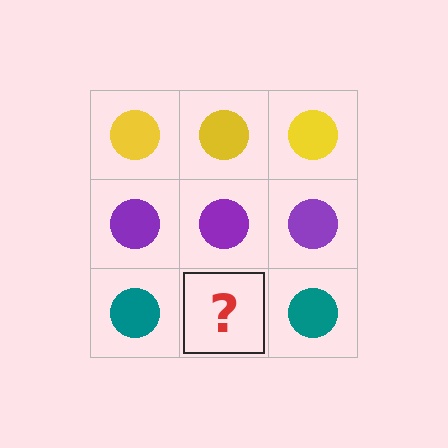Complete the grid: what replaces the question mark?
The question mark should be replaced with a teal circle.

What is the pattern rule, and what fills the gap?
The rule is that each row has a consistent color. The gap should be filled with a teal circle.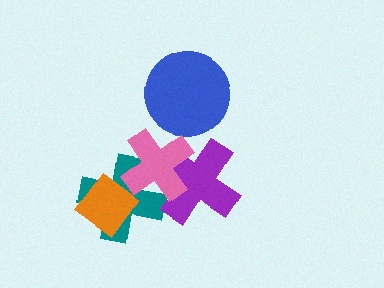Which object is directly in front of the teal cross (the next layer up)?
The orange diamond is directly in front of the teal cross.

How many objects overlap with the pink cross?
2 objects overlap with the pink cross.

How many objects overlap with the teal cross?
3 objects overlap with the teal cross.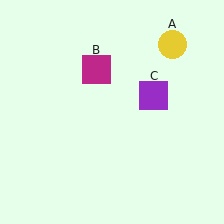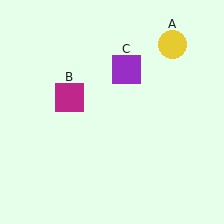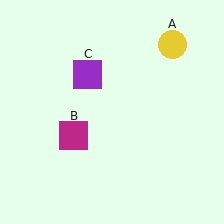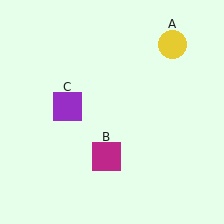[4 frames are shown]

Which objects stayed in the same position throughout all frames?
Yellow circle (object A) remained stationary.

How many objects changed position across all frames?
2 objects changed position: magenta square (object B), purple square (object C).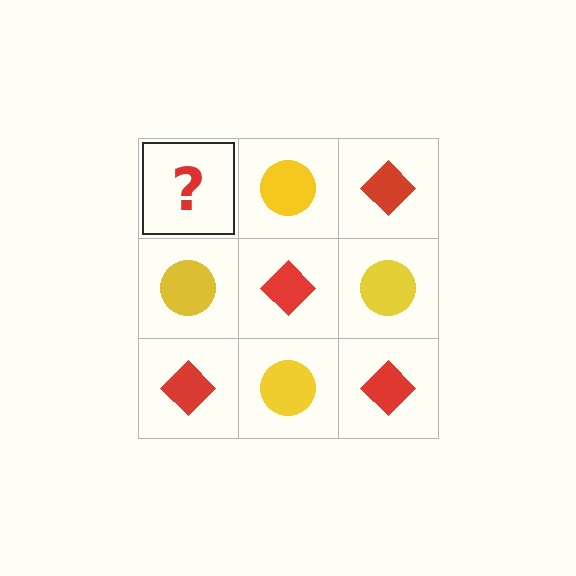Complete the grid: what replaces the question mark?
The question mark should be replaced with a red diamond.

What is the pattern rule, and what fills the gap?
The rule is that it alternates red diamond and yellow circle in a checkerboard pattern. The gap should be filled with a red diamond.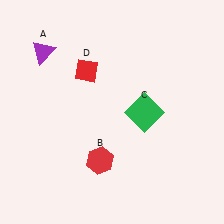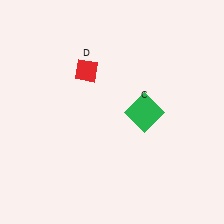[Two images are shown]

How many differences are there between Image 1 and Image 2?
There are 2 differences between the two images.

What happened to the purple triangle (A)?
The purple triangle (A) was removed in Image 2. It was in the top-left area of Image 1.